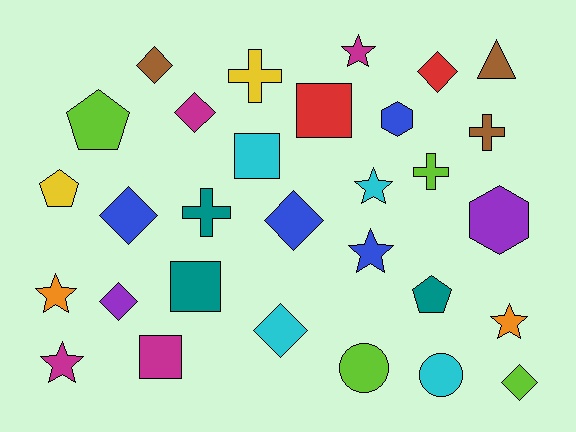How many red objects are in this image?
There are 2 red objects.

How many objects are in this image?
There are 30 objects.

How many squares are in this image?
There are 4 squares.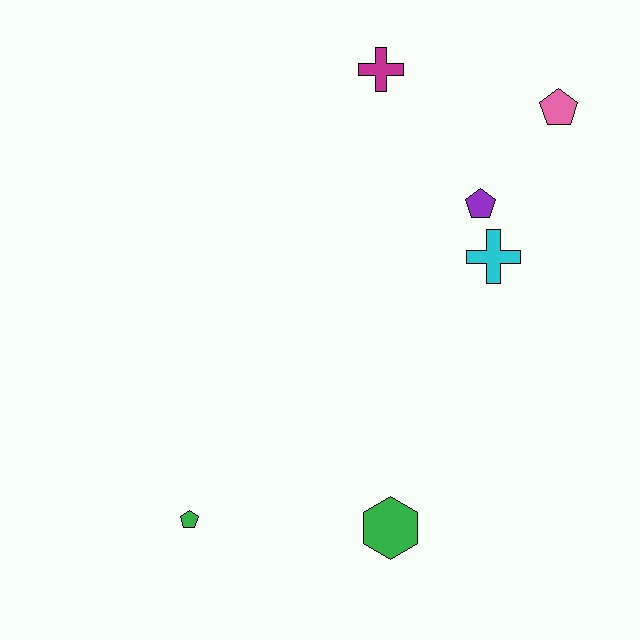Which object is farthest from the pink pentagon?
The green pentagon is farthest from the pink pentagon.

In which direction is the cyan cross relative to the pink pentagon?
The cyan cross is below the pink pentagon.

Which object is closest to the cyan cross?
The purple pentagon is closest to the cyan cross.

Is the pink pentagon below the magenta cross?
Yes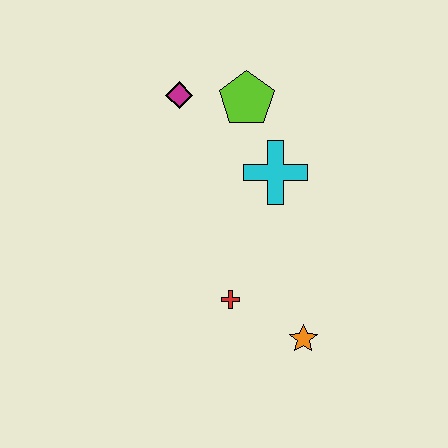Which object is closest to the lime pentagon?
The magenta diamond is closest to the lime pentagon.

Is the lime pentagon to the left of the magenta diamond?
No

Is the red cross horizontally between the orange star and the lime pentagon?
No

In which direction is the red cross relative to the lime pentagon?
The red cross is below the lime pentagon.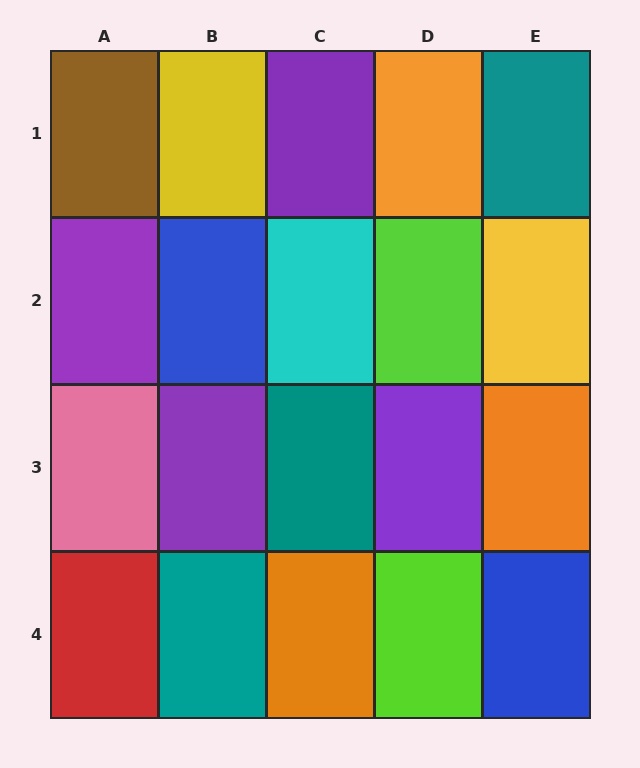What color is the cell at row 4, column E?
Blue.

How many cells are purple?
4 cells are purple.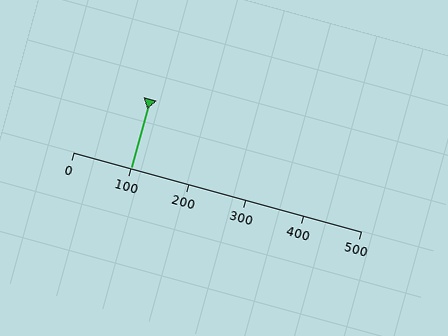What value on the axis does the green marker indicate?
The marker indicates approximately 100.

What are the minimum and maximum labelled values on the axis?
The axis runs from 0 to 500.